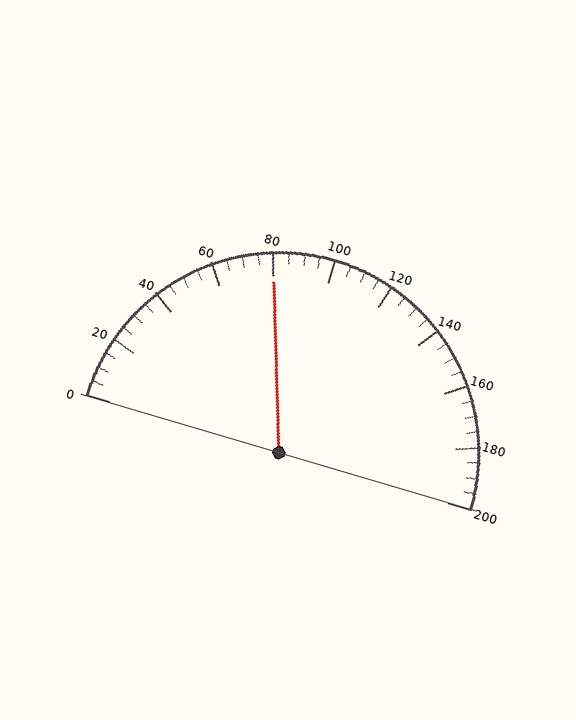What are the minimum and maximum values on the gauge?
The gauge ranges from 0 to 200.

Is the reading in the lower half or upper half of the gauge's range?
The reading is in the lower half of the range (0 to 200).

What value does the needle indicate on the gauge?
The needle indicates approximately 80.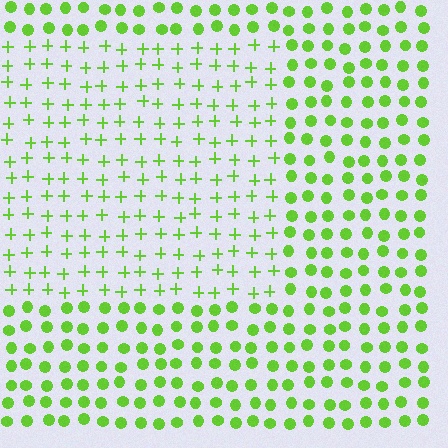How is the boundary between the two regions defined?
The boundary is defined by a change in element shape: plus signs inside vs. circles outside. All elements share the same color and spacing.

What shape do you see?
I see a rectangle.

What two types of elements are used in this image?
The image uses plus signs inside the rectangle region and circles outside it.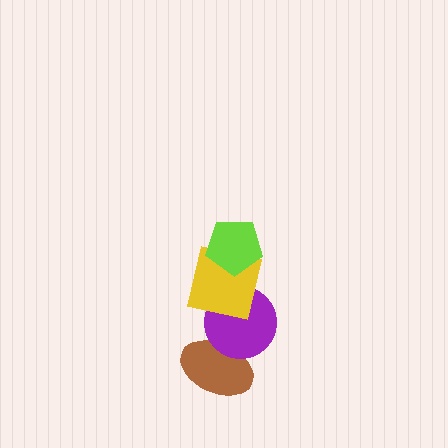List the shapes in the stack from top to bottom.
From top to bottom: the lime pentagon, the yellow square, the purple circle, the brown ellipse.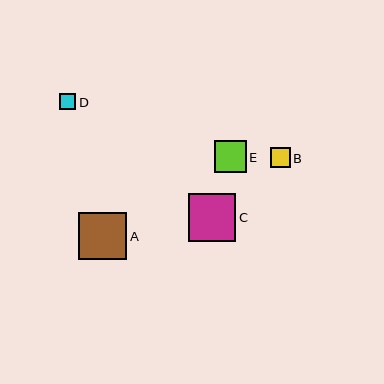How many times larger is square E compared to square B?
Square E is approximately 1.6 times the size of square B.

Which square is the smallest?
Square D is the smallest with a size of approximately 16 pixels.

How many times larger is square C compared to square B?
Square C is approximately 2.4 times the size of square B.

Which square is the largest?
Square A is the largest with a size of approximately 48 pixels.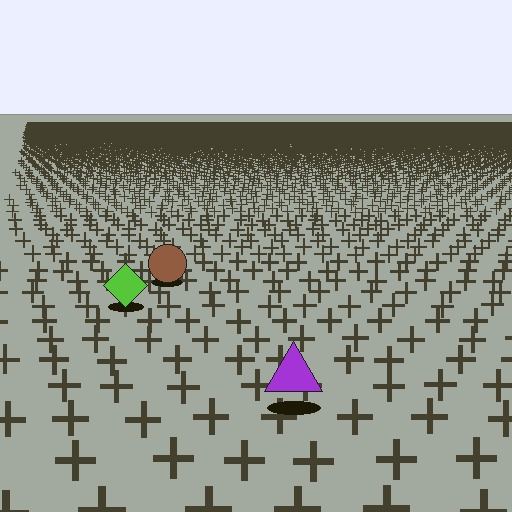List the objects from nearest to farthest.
From nearest to farthest: the purple triangle, the lime diamond, the brown circle.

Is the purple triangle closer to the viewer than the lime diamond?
Yes. The purple triangle is closer — you can tell from the texture gradient: the ground texture is coarser near it.